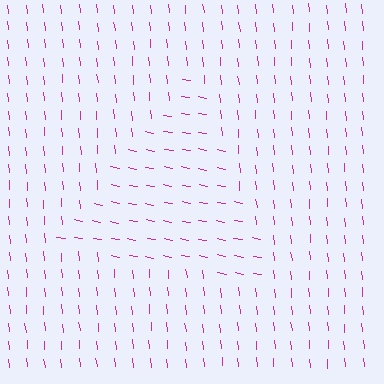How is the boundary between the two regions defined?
The boundary is defined purely by a change in line orientation (approximately 73 degrees difference). All lines are the same color and thickness.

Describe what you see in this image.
The image is filled with small magenta line segments. A triangle region in the image has lines oriented differently from the surrounding lines, creating a visible texture boundary.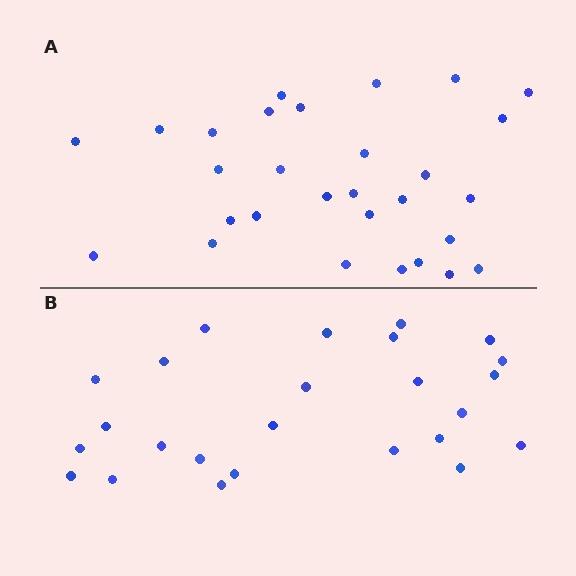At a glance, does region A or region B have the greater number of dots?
Region A (the top region) has more dots.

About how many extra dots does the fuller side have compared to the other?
Region A has about 4 more dots than region B.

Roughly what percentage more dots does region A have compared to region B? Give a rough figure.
About 15% more.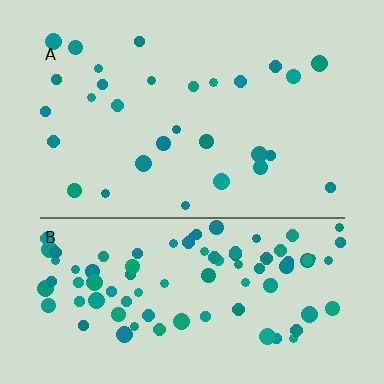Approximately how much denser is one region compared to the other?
Approximately 3.1× — region B over region A.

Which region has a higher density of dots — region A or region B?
B (the bottom).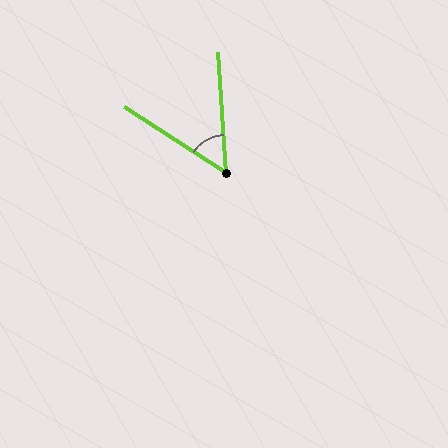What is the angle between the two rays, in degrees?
Approximately 53 degrees.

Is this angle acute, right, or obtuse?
It is acute.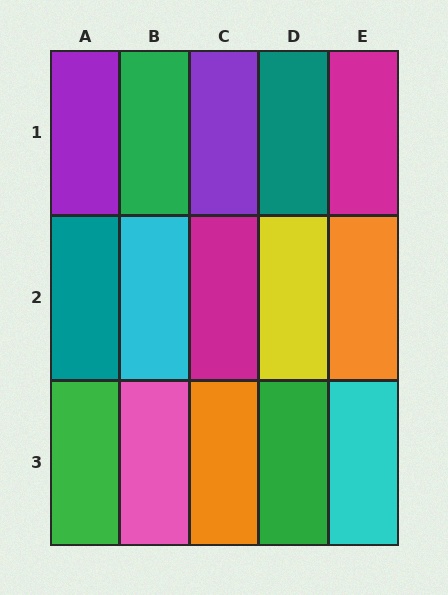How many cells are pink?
1 cell is pink.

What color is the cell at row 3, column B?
Pink.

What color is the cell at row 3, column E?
Cyan.